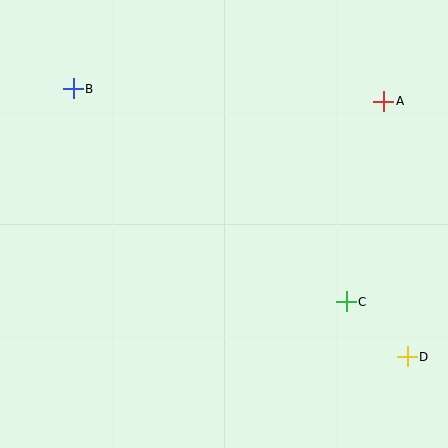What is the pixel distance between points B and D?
The distance between B and D is 428 pixels.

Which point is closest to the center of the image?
Point C at (346, 302) is closest to the center.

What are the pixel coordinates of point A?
Point A is at (384, 102).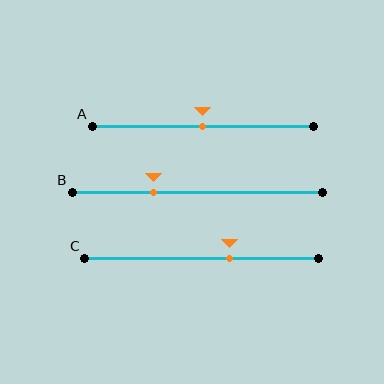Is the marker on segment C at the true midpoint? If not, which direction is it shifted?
No, the marker on segment C is shifted to the right by about 12% of the segment length.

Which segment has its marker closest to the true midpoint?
Segment A has its marker closest to the true midpoint.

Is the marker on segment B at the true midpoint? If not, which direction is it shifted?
No, the marker on segment B is shifted to the left by about 17% of the segment length.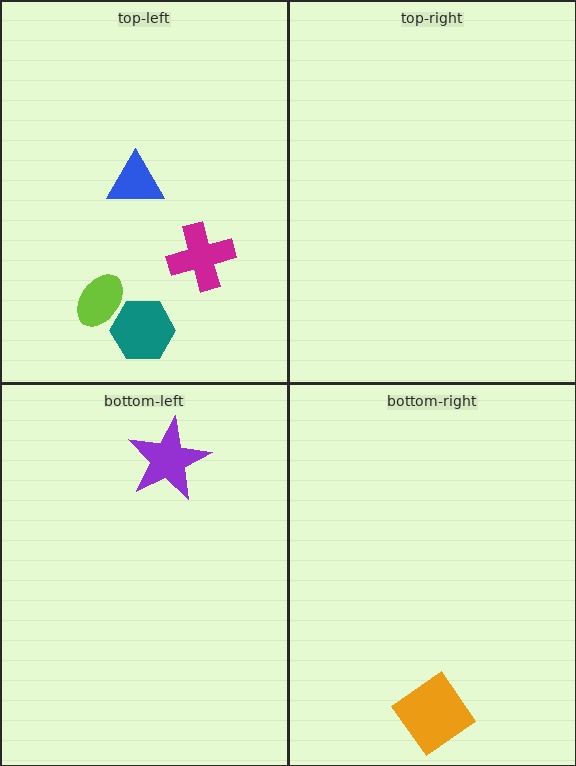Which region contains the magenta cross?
The top-left region.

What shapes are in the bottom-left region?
The purple star.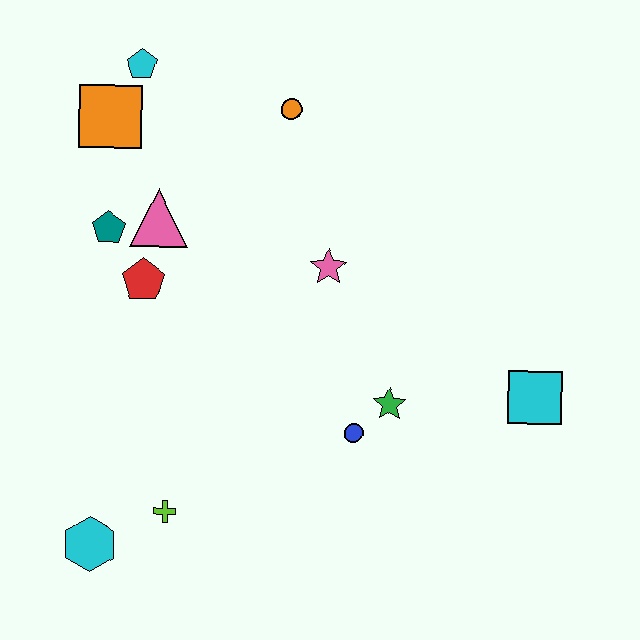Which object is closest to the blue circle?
The green star is closest to the blue circle.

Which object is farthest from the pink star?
The cyan hexagon is farthest from the pink star.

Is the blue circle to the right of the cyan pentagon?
Yes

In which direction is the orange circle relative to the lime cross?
The orange circle is above the lime cross.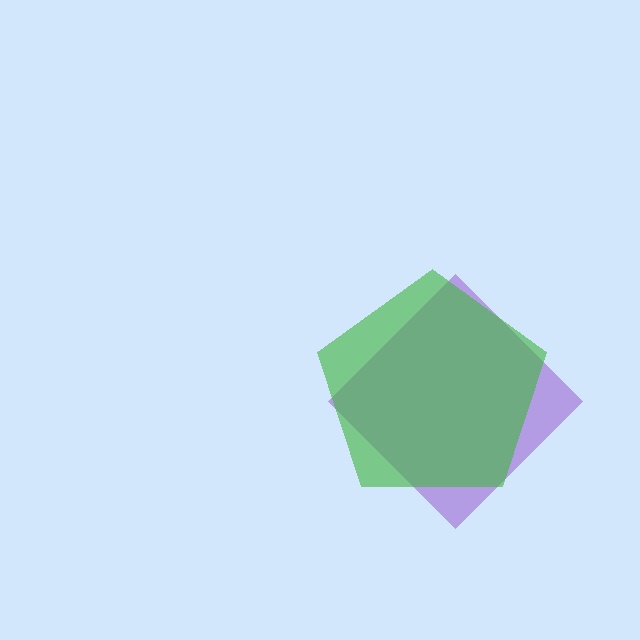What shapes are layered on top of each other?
The layered shapes are: a purple diamond, a green pentagon.